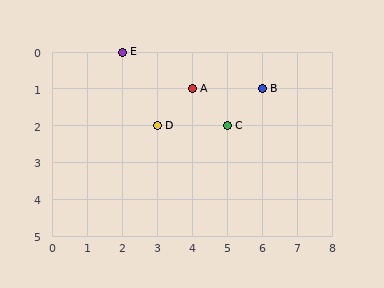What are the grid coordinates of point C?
Point C is at grid coordinates (5, 2).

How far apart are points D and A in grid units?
Points D and A are 1 column and 1 row apart (about 1.4 grid units diagonally).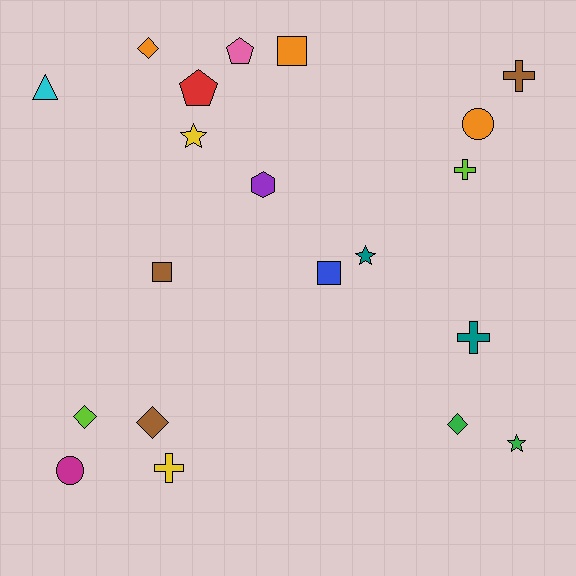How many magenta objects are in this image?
There is 1 magenta object.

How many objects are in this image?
There are 20 objects.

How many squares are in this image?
There are 3 squares.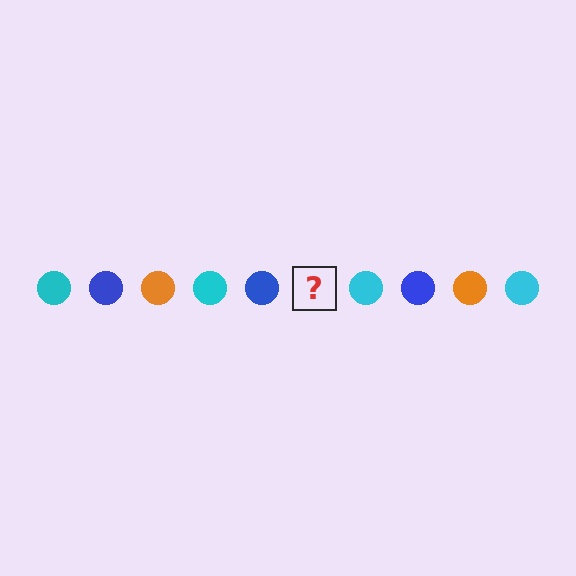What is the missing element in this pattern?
The missing element is an orange circle.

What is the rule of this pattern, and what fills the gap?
The rule is that the pattern cycles through cyan, blue, orange circles. The gap should be filled with an orange circle.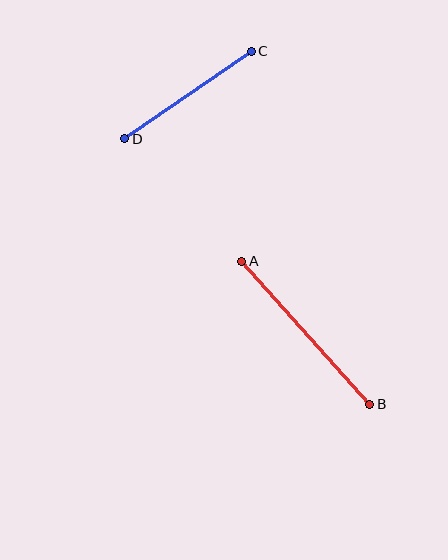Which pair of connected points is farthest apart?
Points A and B are farthest apart.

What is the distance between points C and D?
The distance is approximately 154 pixels.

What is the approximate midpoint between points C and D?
The midpoint is at approximately (188, 95) pixels.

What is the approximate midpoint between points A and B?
The midpoint is at approximately (306, 333) pixels.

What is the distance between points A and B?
The distance is approximately 192 pixels.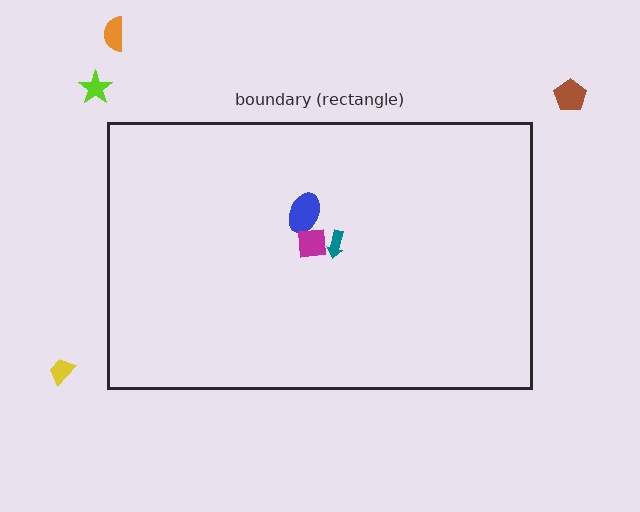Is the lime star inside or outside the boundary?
Outside.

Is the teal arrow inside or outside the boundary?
Inside.